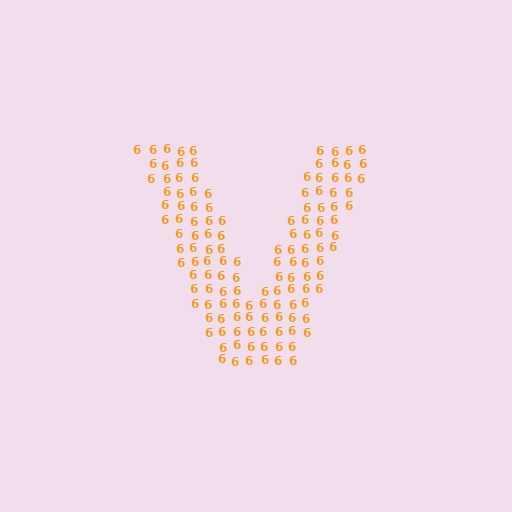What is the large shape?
The large shape is the letter V.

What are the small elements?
The small elements are digit 6's.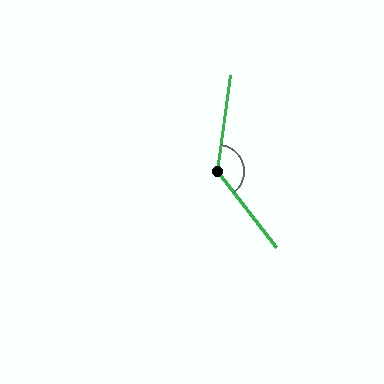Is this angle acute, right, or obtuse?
It is obtuse.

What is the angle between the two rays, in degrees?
Approximately 135 degrees.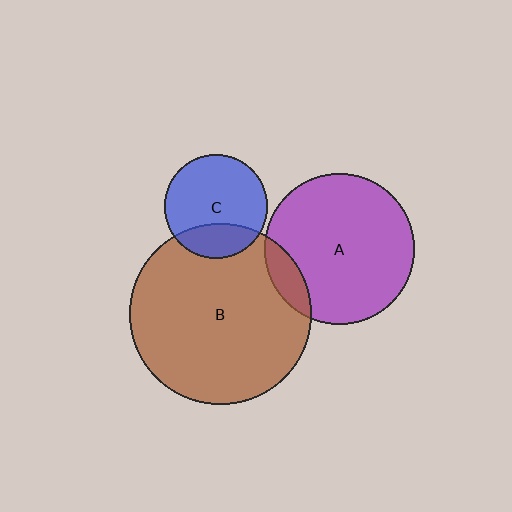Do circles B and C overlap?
Yes.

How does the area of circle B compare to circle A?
Approximately 1.4 times.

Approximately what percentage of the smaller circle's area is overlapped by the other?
Approximately 25%.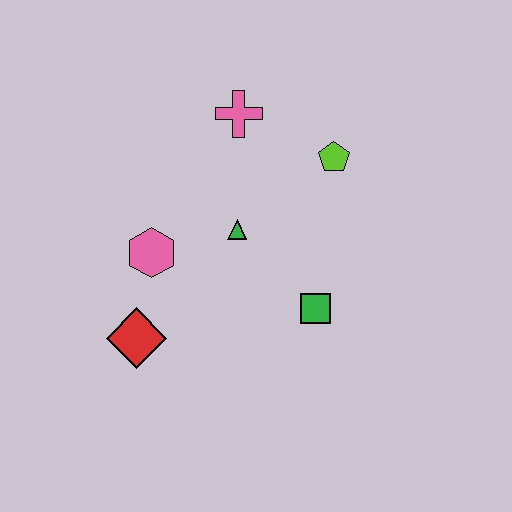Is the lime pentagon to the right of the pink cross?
Yes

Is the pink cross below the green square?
No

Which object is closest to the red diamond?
The pink hexagon is closest to the red diamond.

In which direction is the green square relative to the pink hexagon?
The green square is to the right of the pink hexagon.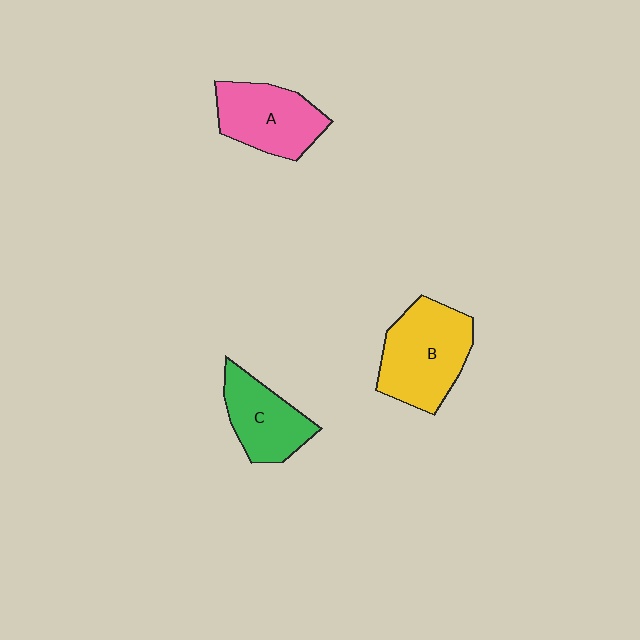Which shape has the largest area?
Shape B (yellow).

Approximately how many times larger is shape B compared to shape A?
Approximately 1.2 times.